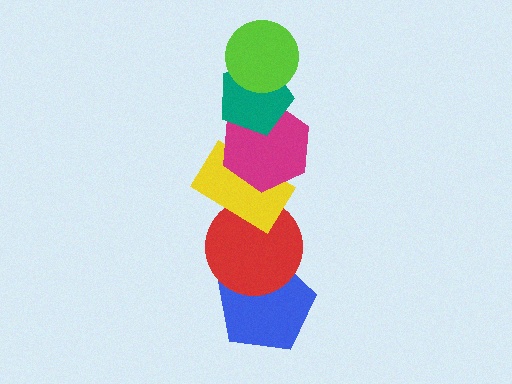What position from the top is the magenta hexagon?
The magenta hexagon is 3rd from the top.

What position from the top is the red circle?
The red circle is 5th from the top.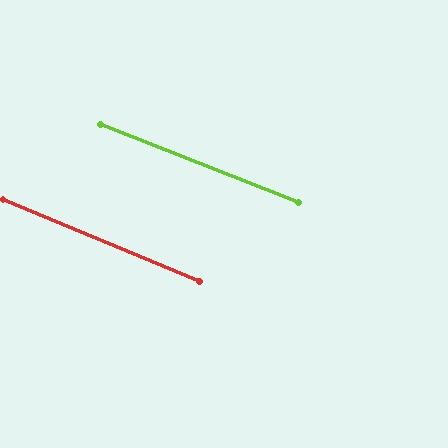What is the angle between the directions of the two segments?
Approximately 1 degree.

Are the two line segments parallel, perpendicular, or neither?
Parallel — their directions differ by only 1.0°.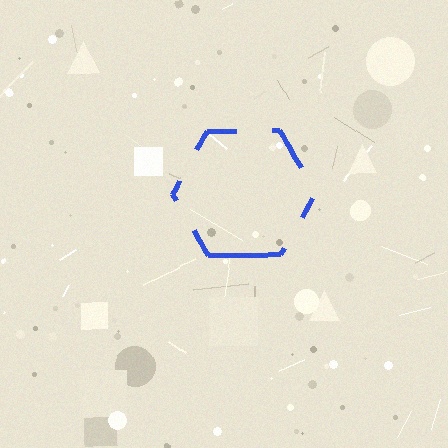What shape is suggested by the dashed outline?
The dashed outline suggests a hexagon.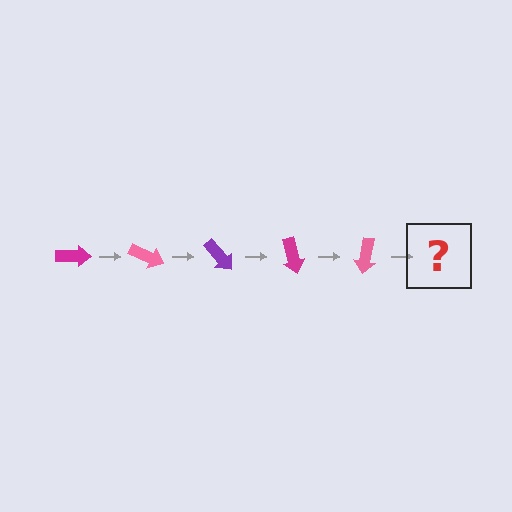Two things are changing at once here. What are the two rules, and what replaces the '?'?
The two rules are that it rotates 25 degrees each step and the color cycles through magenta, pink, and purple. The '?' should be a purple arrow, rotated 125 degrees from the start.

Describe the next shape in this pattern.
It should be a purple arrow, rotated 125 degrees from the start.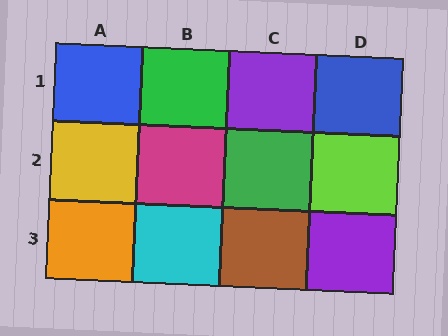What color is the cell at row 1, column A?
Blue.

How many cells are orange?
1 cell is orange.